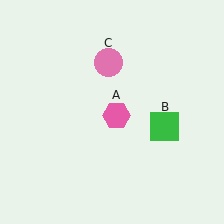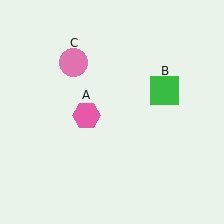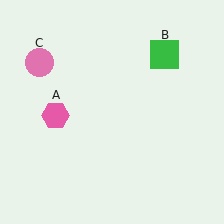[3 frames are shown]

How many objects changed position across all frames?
3 objects changed position: pink hexagon (object A), green square (object B), pink circle (object C).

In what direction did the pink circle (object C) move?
The pink circle (object C) moved left.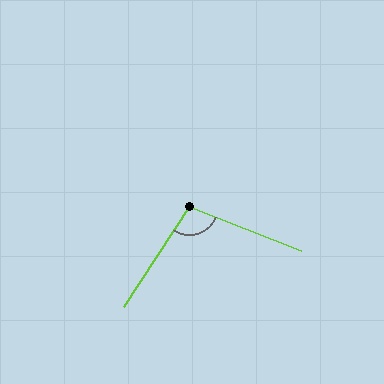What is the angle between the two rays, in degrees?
Approximately 102 degrees.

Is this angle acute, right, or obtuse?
It is obtuse.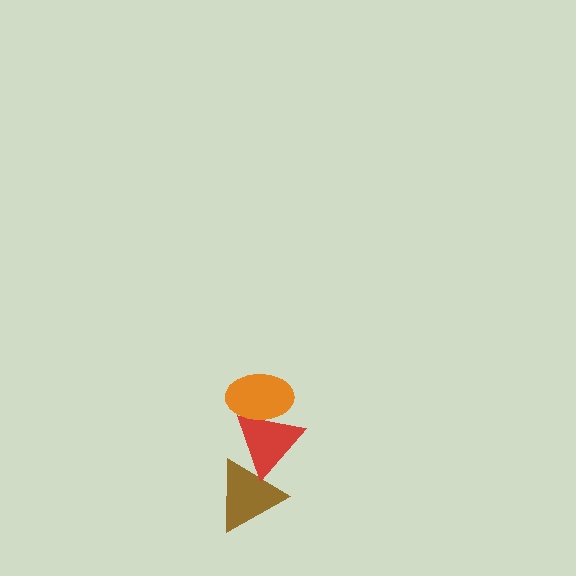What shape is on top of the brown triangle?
The red triangle is on top of the brown triangle.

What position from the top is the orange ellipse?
The orange ellipse is 1st from the top.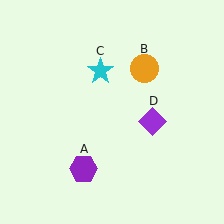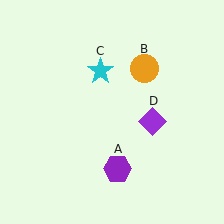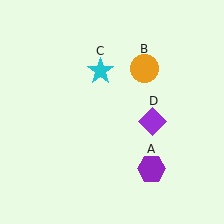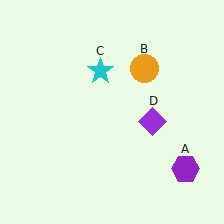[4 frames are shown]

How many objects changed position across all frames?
1 object changed position: purple hexagon (object A).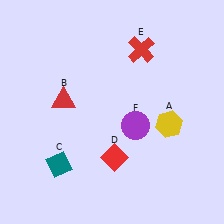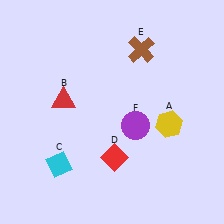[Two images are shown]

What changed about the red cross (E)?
In Image 1, E is red. In Image 2, it changed to brown.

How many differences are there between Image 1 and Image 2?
There are 2 differences between the two images.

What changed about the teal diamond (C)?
In Image 1, C is teal. In Image 2, it changed to cyan.